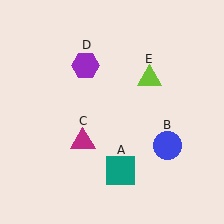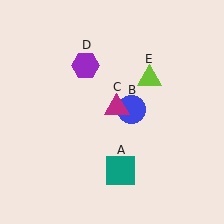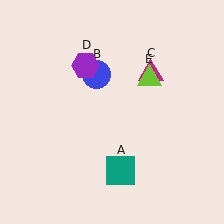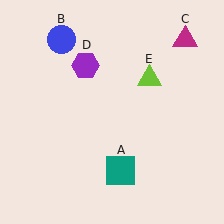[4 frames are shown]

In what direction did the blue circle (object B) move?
The blue circle (object B) moved up and to the left.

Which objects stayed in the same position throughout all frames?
Teal square (object A) and purple hexagon (object D) and lime triangle (object E) remained stationary.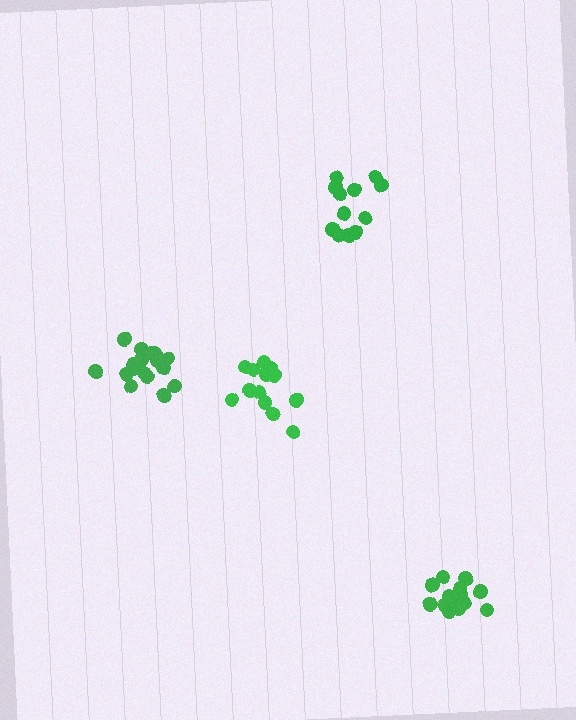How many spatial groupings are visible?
There are 4 spatial groupings.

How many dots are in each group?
Group 1: 16 dots, Group 2: 17 dots, Group 3: 12 dots, Group 4: 13 dots (58 total).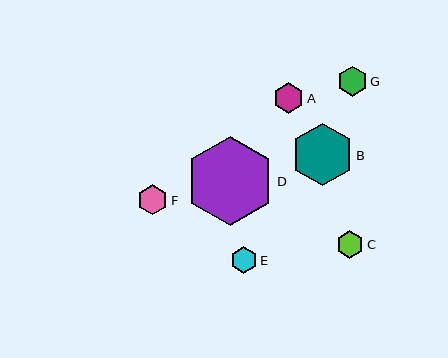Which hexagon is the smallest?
Hexagon E is the smallest with a size of approximately 26 pixels.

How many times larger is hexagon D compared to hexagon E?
Hexagon D is approximately 3.3 times the size of hexagon E.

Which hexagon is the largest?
Hexagon D is the largest with a size of approximately 88 pixels.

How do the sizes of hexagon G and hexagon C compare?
Hexagon G and hexagon C are approximately the same size.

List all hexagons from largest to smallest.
From largest to smallest: D, B, A, G, F, C, E.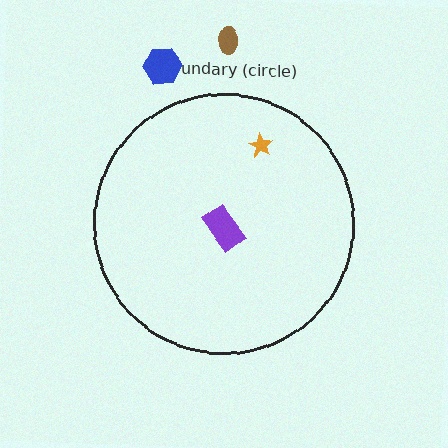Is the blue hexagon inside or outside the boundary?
Outside.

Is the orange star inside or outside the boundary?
Inside.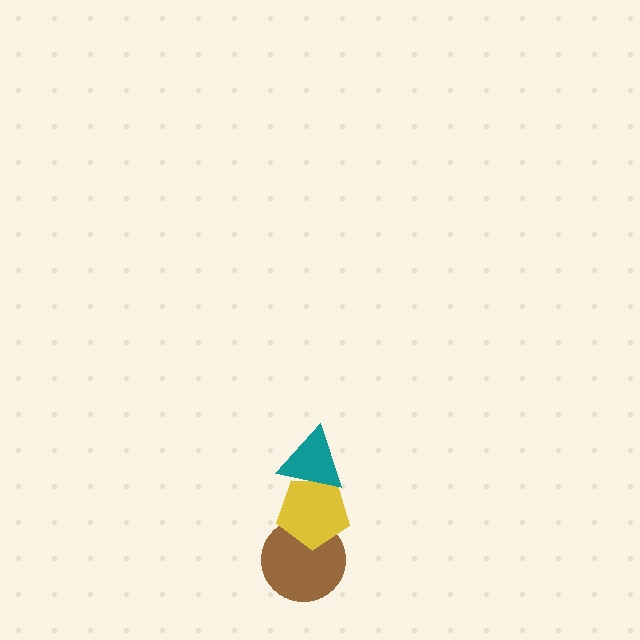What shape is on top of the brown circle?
The yellow pentagon is on top of the brown circle.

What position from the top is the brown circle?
The brown circle is 3rd from the top.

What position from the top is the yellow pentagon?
The yellow pentagon is 2nd from the top.